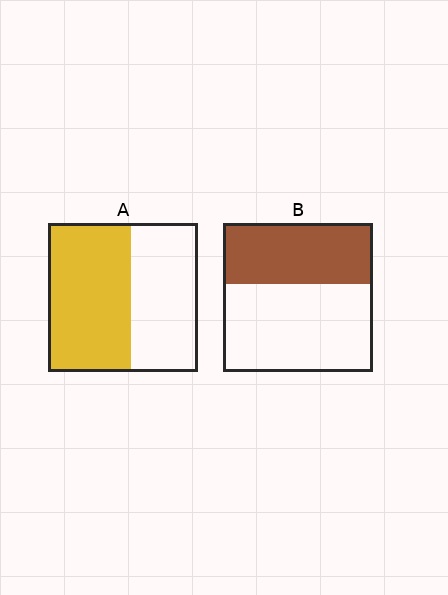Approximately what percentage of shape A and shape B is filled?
A is approximately 55% and B is approximately 40%.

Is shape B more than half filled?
No.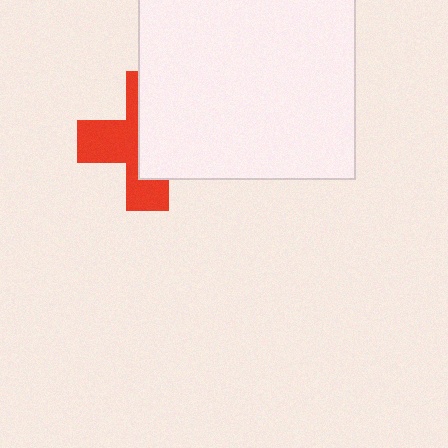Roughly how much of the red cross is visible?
About half of it is visible (roughly 46%).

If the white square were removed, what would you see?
You would see the complete red cross.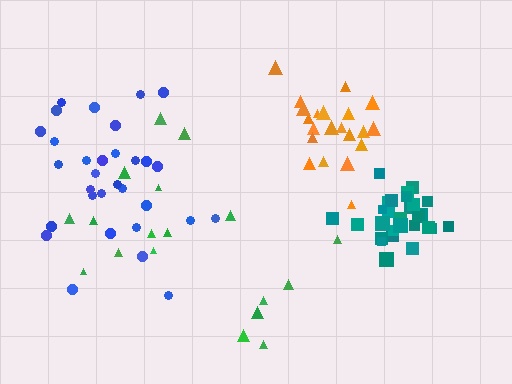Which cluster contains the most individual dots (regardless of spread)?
Blue (31).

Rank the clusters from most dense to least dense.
teal, orange, blue, green.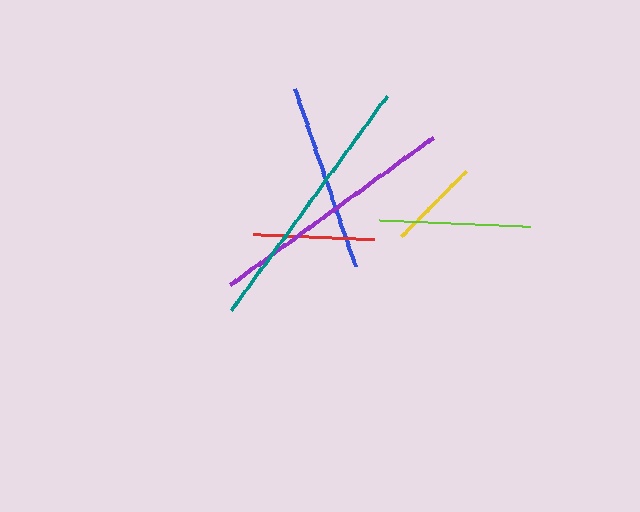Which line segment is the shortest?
The yellow line is the shortest at approximately 92 pixels.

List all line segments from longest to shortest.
From longest to shortest: teal, purple, blue, lime, red, yellow.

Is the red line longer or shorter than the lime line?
The lime line is longer than the red line.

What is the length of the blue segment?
The blue segment is approximately 188 pixels long.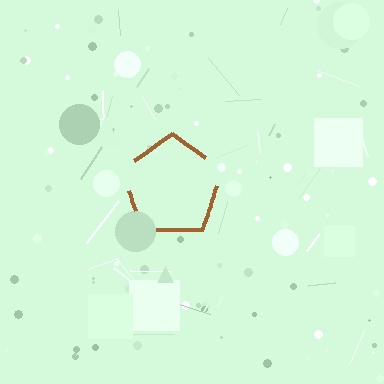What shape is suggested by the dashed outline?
The dashed outline suggests a pentagon.